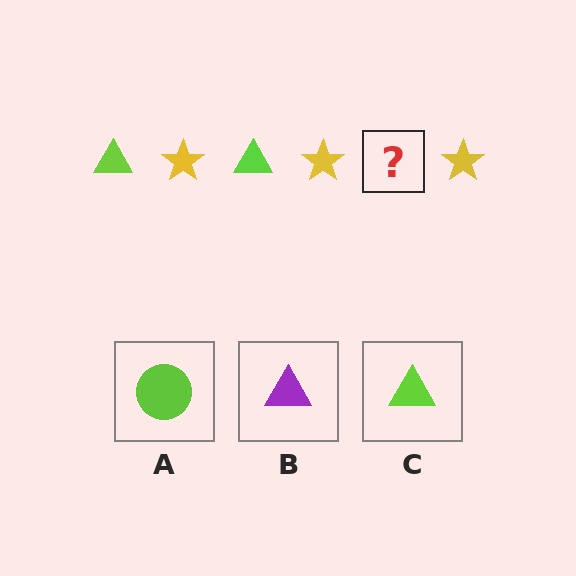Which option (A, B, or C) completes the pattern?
C.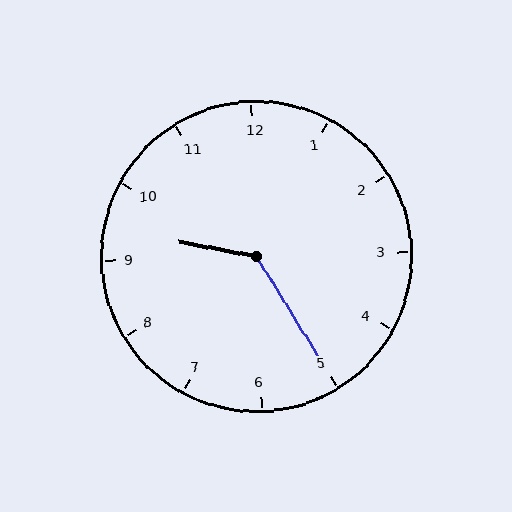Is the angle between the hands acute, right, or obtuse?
It is obtuse.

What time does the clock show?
9:25.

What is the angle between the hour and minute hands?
Approximately 132 degrees.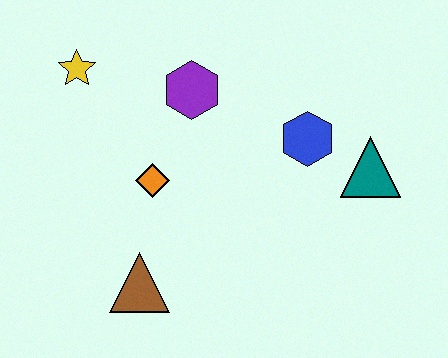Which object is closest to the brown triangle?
The orange diamond is closest to the brown triangle.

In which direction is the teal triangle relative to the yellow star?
The teal triangle is to the right of the yellow star.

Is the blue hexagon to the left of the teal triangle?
Yes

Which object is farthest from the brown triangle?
The teal triangle is farthest from the brown triangle.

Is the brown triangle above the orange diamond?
No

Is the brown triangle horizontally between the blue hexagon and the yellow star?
Yes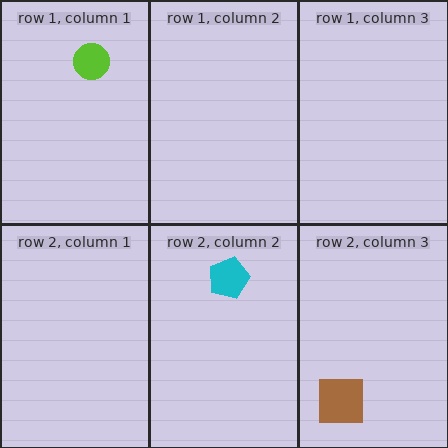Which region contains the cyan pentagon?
The row 2, column 2 region.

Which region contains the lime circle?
The row 1, column 1 region.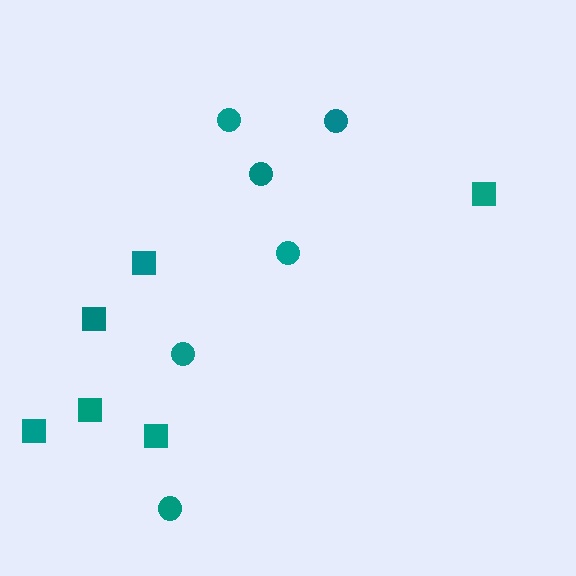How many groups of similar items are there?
There are 2 groups: one group of squares (6) and one group of circles (6).